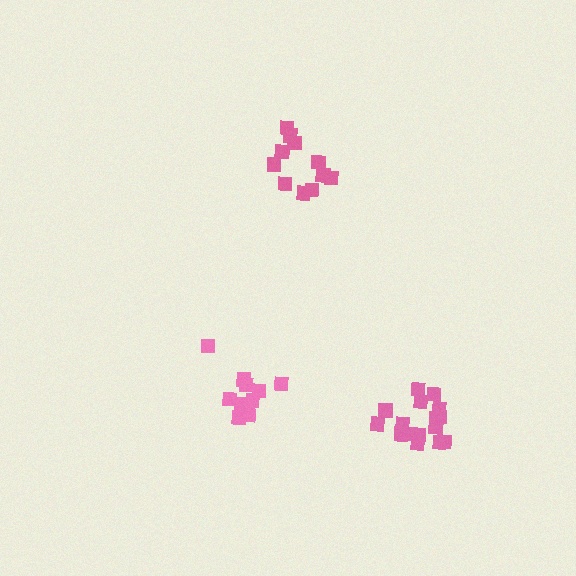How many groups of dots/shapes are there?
There are 3 groups.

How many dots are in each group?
Group 1: 11 dots, Group 2: 11 dots, Group 3: 17 dots (39 total).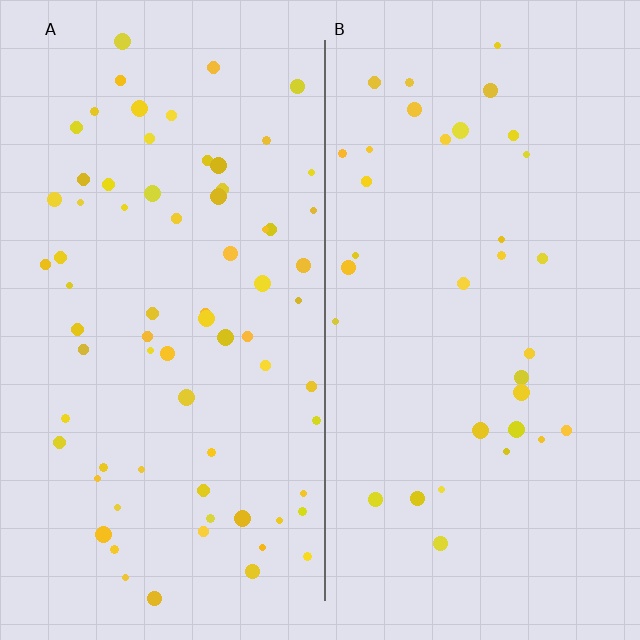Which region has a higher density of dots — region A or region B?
A (the left).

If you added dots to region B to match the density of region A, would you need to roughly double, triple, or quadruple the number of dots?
Approximately double.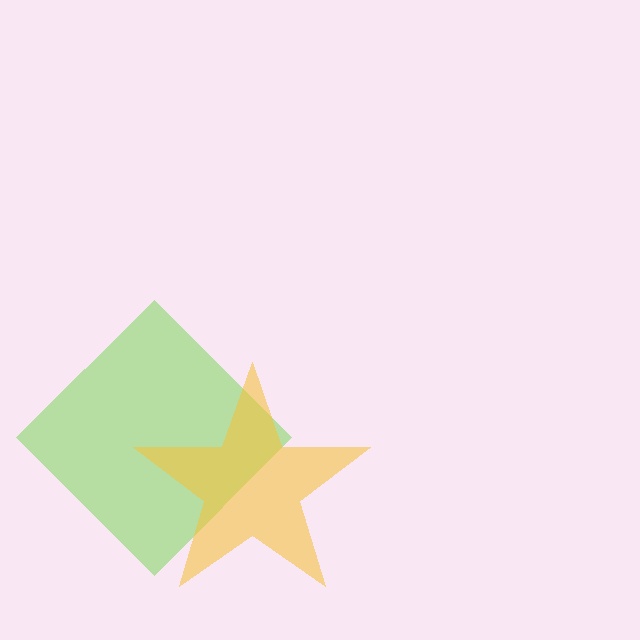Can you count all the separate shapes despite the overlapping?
Yes, there are 2 separate shapes.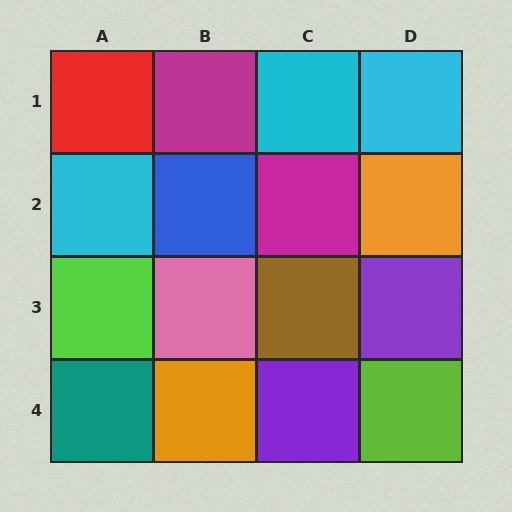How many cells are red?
1 cell is red.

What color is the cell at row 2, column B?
Blue.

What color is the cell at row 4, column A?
Teal.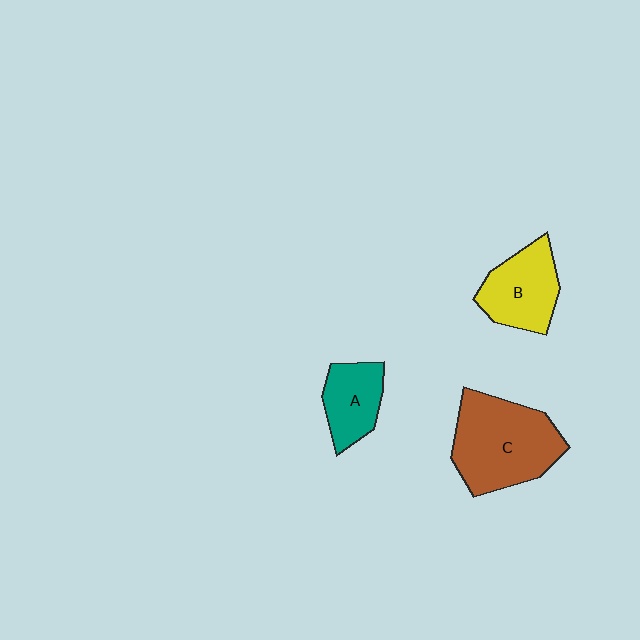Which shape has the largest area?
Shape C (brown).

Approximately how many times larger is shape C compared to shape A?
Approximately 2.0 times.